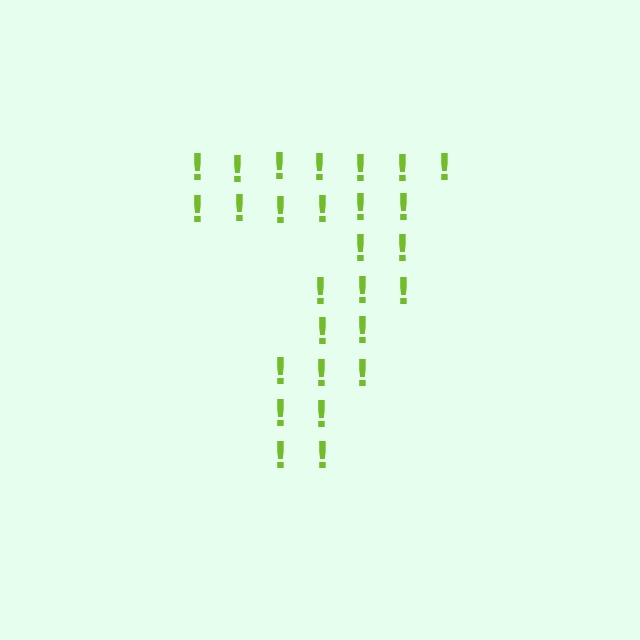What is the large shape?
The large shape is the digit 7.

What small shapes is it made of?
It is made of small exclamation marks.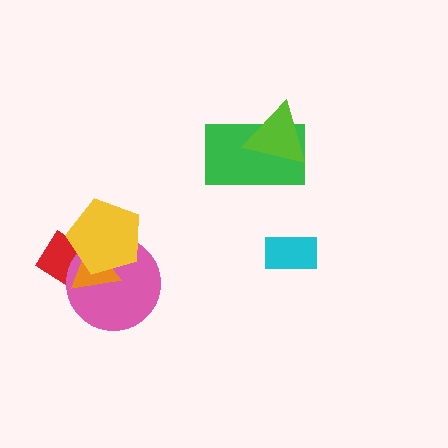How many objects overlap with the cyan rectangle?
0 objects overlap with the cyan rectangle.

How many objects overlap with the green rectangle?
1 object overlaps with the green rectangle.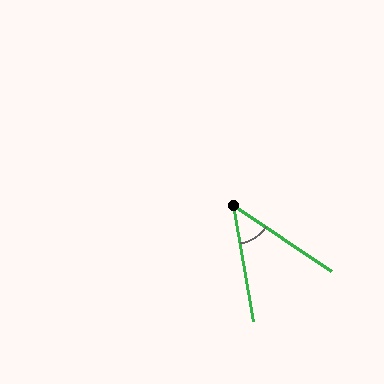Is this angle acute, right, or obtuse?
It is acute.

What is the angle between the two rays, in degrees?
Approximately 46 degrees.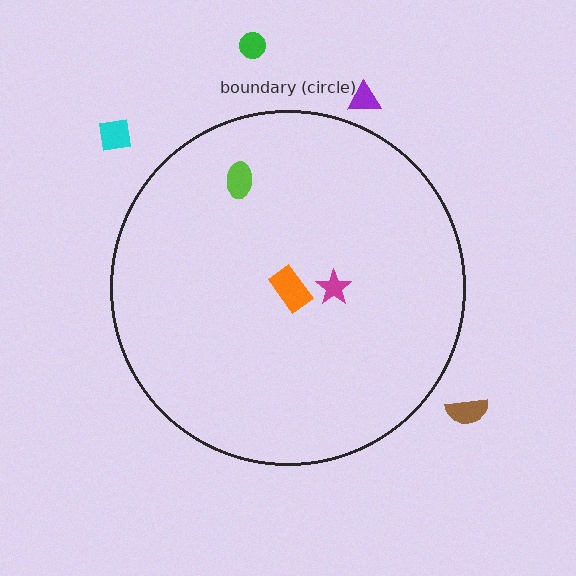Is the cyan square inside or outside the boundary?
Outside.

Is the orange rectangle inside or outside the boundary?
Inside.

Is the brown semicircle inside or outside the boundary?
Outside.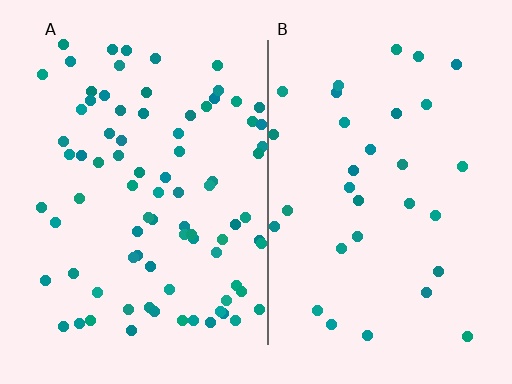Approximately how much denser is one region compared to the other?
Approximately 2.6× — region A over region B.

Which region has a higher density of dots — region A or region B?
A (the left).